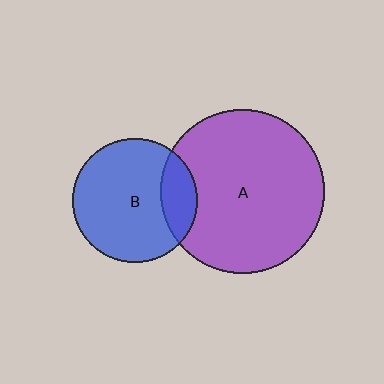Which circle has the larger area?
Circle A (purple).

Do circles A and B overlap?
Yes.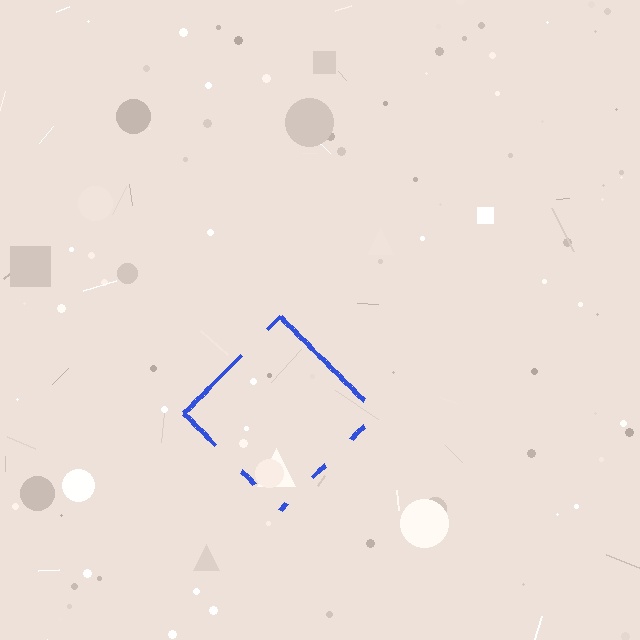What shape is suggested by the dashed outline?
The dashed outline suggests a diamond.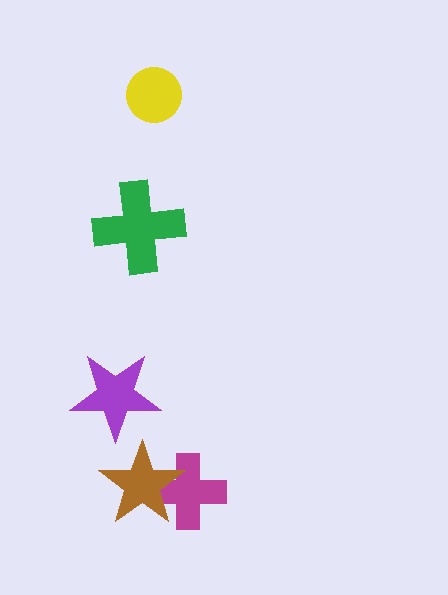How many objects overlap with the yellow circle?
0 objects overlap with the yellow circle.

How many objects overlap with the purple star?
0 objects overlap with the purple star.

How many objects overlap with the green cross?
0 objects overlap with the green cross.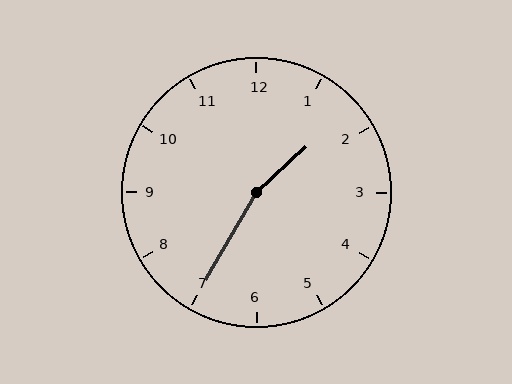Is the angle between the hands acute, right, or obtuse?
It is obtuse.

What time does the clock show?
1:35.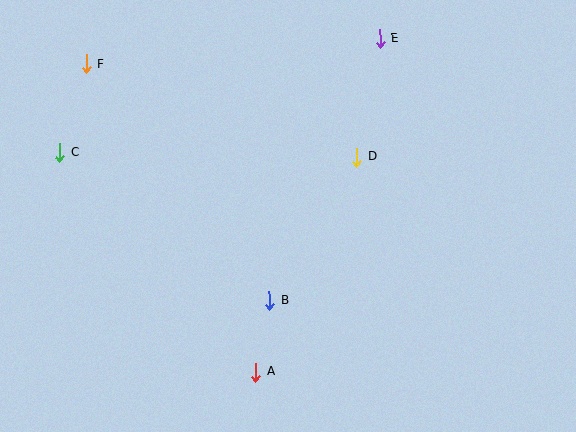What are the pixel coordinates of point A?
Point A is at (256, 372).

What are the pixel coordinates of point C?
Point C is at (60, 153).